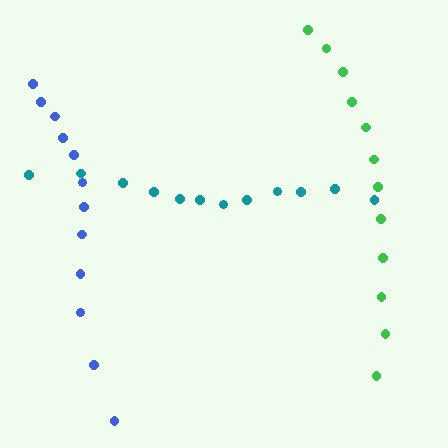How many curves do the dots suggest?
There are 3 distinct paths.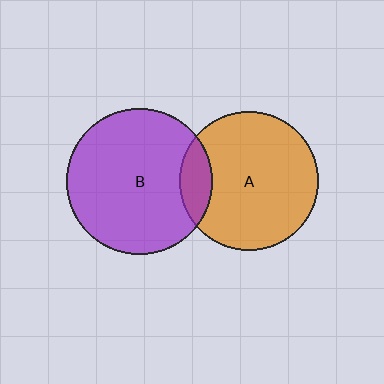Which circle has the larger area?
Circle B (purple).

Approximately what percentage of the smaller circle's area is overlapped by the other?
Approximately 15%.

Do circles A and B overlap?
Yes.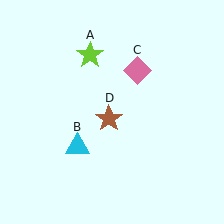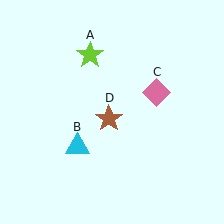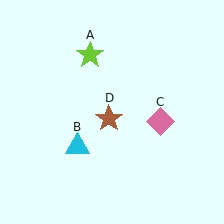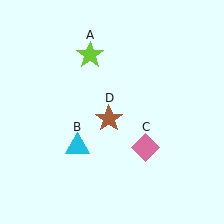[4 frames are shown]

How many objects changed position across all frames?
1 object changed position: pink diamond (object C).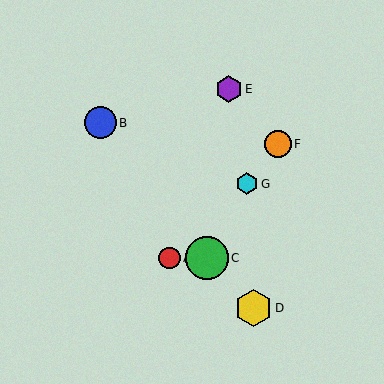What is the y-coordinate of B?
Object B is at y≈123.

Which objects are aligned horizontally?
Objects A, C are aligned horizontally.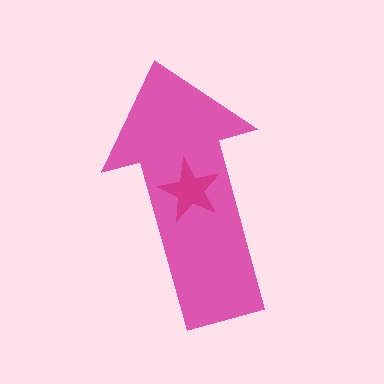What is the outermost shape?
The pink arrow.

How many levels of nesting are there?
2.